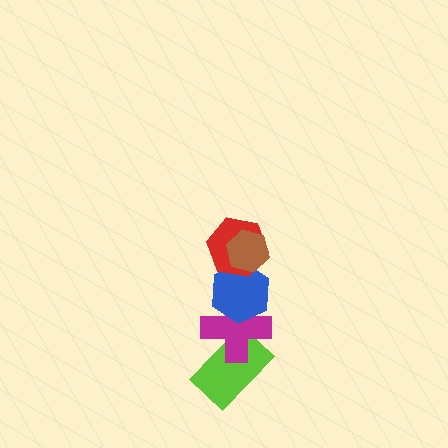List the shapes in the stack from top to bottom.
From top to bottom: the brown hexagon, the red hexagon, the blue hexagon, the magenta cross, the lime rectangle.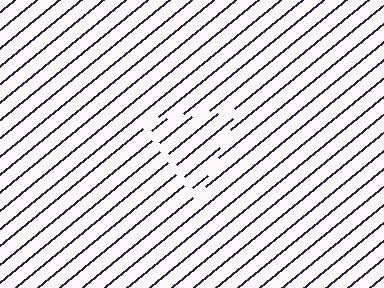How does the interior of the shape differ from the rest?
The interior of the shape contains the same grating, shifted by half a period — the contour is defined by the phase discontinuity where line-ends from the inner and outer gratings abut.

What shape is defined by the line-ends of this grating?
An illusory triangle. The interior of the shape contains the same grating, shifted by half a period — the contour is defined by the phase discontinuity where line-ends from the inner and outer gratings abut.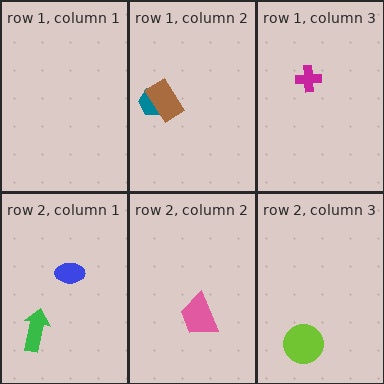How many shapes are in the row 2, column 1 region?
2.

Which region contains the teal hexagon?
The row 1, column 2 region.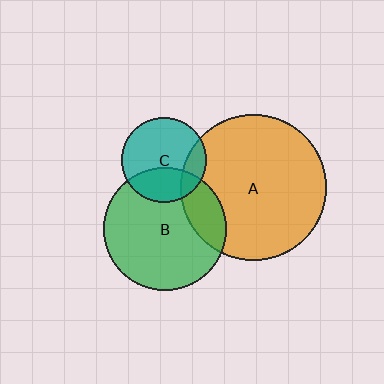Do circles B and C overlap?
Yes.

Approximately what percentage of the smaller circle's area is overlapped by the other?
Approximately 35%.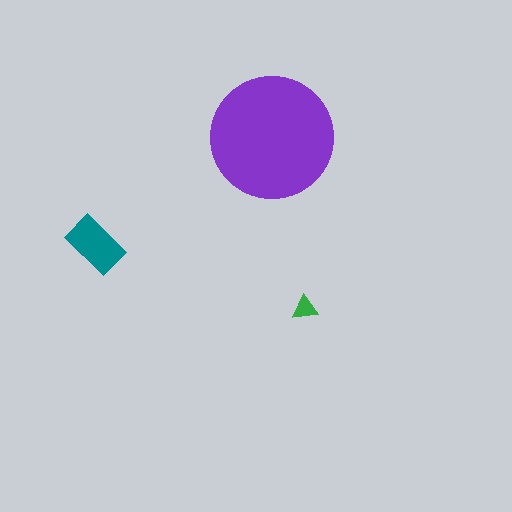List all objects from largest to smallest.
The purple circle, the teal rectangle, the green triangle.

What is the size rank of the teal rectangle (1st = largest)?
2nd.